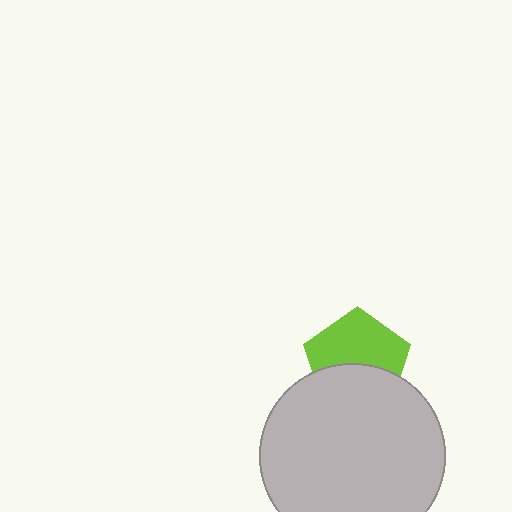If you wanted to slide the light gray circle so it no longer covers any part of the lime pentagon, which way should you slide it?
Slide it down — that is the most direct way to separate the two shapes.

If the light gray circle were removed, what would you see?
You would see the complete lime pentagon.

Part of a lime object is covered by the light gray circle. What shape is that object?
It is a pentagon.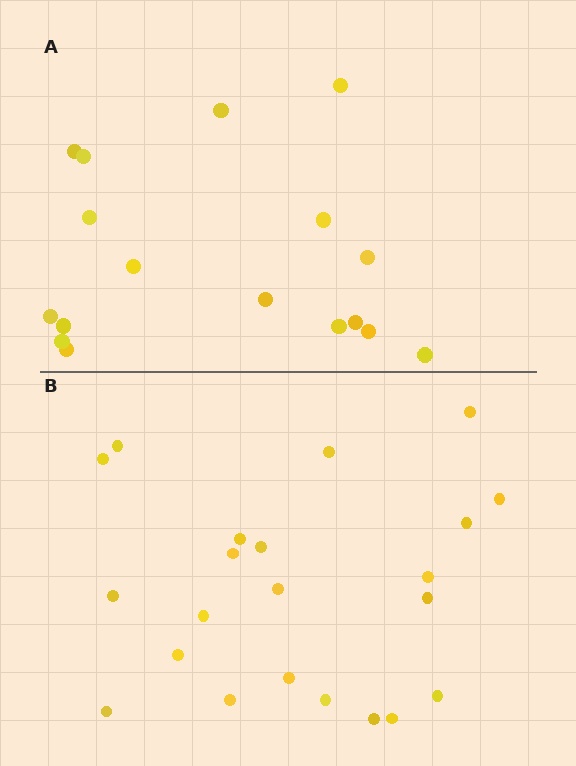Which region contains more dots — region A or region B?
Region B (the bottom region) has more dots.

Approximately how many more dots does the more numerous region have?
Region B has about 5 more dots than region A.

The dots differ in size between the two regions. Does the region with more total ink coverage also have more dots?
No. Region A has more total ink coverage because its dots are larger, but region B actually contains more individual dots. Total area can be misleading — the number of items is what matters here.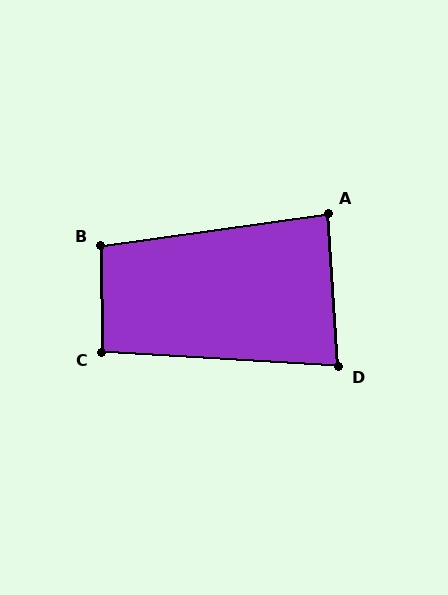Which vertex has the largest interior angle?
B, at approximately 97 degrees.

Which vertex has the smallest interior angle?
D, at approximately 83 degrees.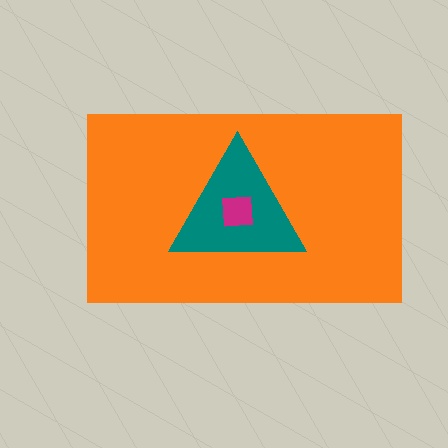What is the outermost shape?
The orange rectangle.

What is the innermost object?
The magenta square.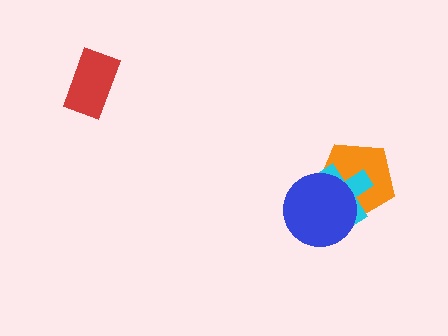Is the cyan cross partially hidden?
Yes, it is partially covered by another shape.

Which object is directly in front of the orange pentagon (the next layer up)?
The cyan cross is directly in front of the orange pentagon.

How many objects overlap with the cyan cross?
2 objects overlap with the cyan cross.